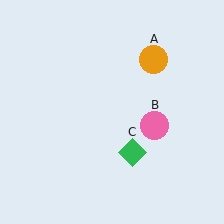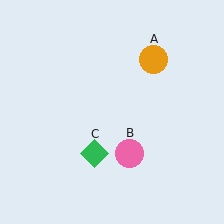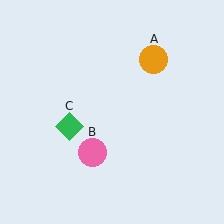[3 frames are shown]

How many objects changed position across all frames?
2 objects changed position: pink circle (object B), green diamond (object C).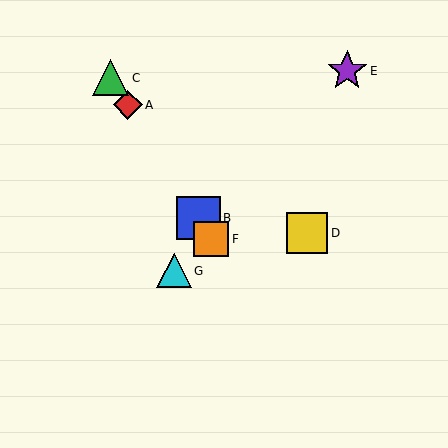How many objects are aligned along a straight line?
4 objects (A, B, C, F) are aligned along a straight line.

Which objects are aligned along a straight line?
Objects A, B, C, F are aligned along a straight line.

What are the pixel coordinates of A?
Object A is at (128, 105).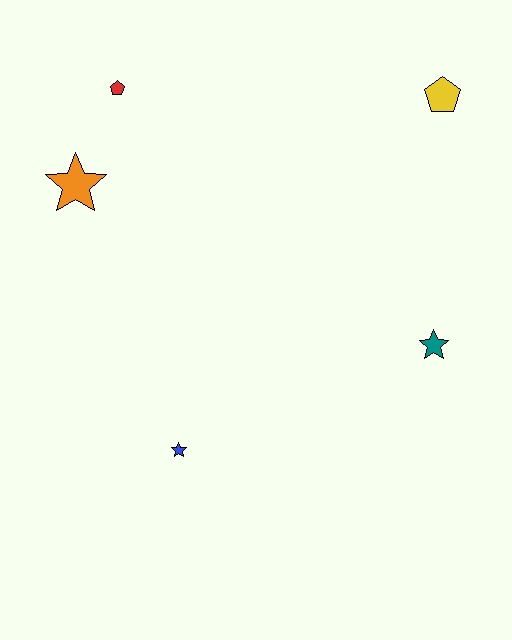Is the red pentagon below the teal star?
No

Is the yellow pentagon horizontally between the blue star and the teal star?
No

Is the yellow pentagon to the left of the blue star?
No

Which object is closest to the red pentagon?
The orange star is closest to the red pentagon.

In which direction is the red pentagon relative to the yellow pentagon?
The red pentagon is to the left of the yellow pentagon.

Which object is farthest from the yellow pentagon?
The blue star is farthest from the yellow pentagon.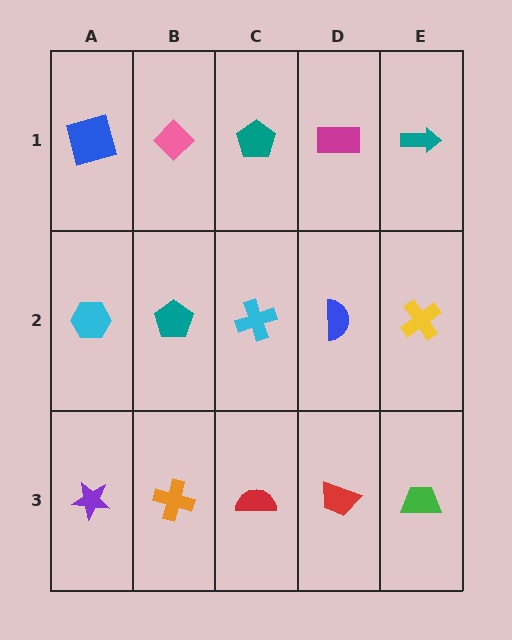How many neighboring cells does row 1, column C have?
3.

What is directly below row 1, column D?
A blue semicircle.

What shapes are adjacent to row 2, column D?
A magenta rectangle (row 1, column D), a red trapezoid (row 3, column D), a cyan cross (row 2, column C), a yellow cross (row 2, column E).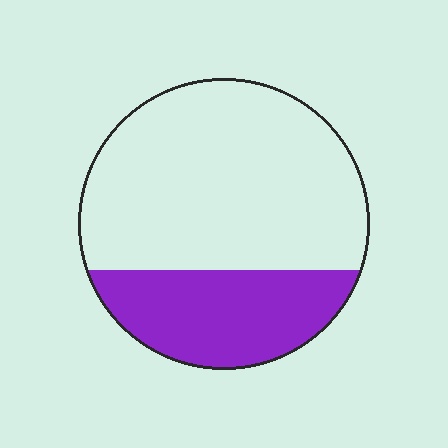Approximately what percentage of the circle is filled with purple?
Approximately 30%.